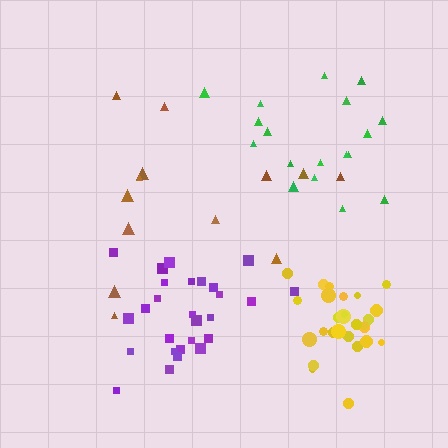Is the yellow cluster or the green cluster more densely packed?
Yellow.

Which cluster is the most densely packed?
Yellow.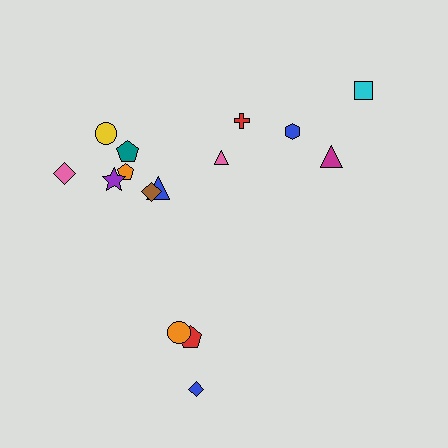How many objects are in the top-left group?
There are 7 objects.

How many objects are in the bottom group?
There are 3 objects.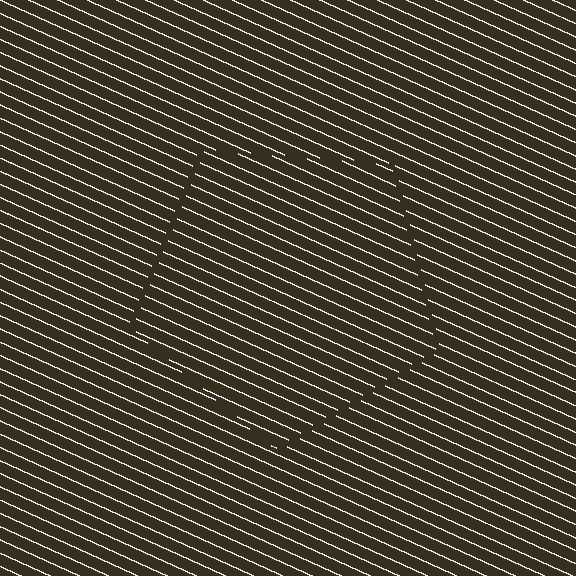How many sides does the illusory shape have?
5 sides — the line-ends trace a pentagon.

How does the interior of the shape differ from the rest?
The interior of the shape contains the same grating, shifted by half a period — the contour is defined by the phase discontinuity where line-ends from the inner and outer gratings abut.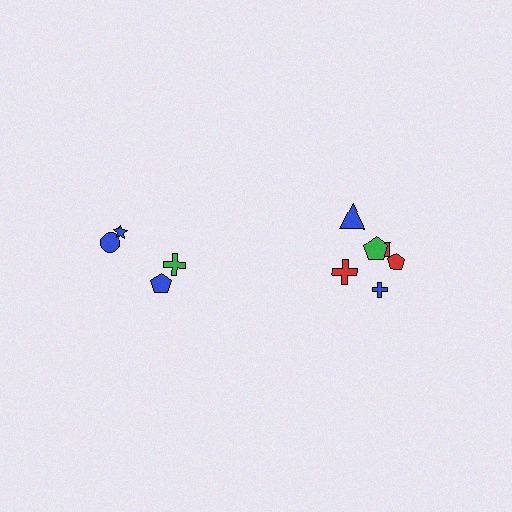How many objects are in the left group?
There are 4 objects.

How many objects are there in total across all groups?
There are 10 objects.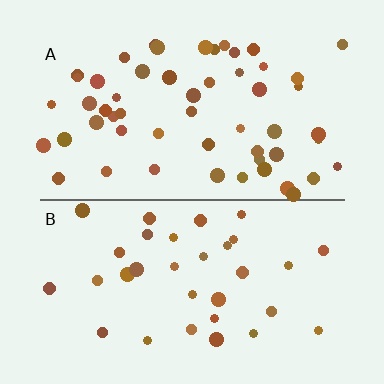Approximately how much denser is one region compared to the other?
Approximately 1.6× — region A over region B.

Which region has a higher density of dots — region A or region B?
A (the top).